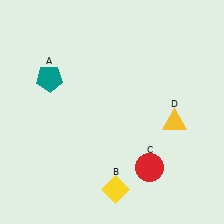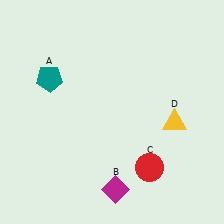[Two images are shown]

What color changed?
The diamond (B) changed from yellow in Image 1 to magenta in Image 2.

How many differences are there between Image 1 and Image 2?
There is 1 difference between the two images.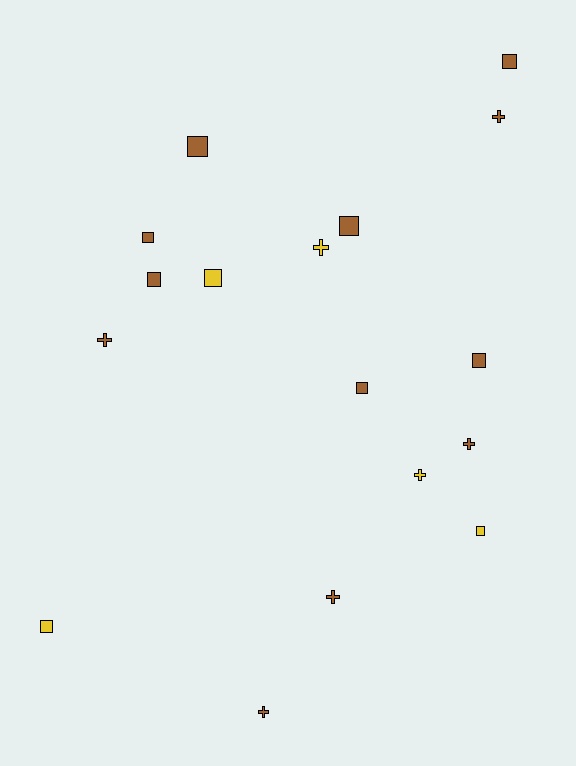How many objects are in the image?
There are 17 objects.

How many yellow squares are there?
There are 3 yellow squares.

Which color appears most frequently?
Brown, with 12 objects.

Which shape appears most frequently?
Square, with 10 objects.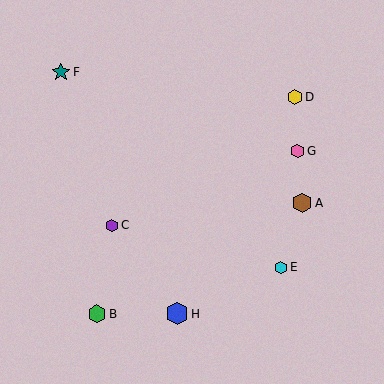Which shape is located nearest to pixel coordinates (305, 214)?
The brown hexagon (labeled A) at (302, 203) is nearest to that location.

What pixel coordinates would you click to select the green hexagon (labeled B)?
Click at (97, 314) to select the green hexagon B.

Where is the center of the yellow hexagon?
The center of the yellow hexagon is at (295, 97).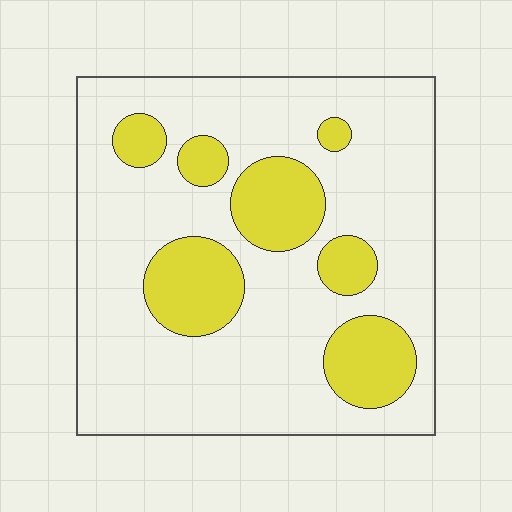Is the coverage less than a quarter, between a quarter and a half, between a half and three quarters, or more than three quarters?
Less than a quarter.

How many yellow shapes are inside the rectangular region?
7.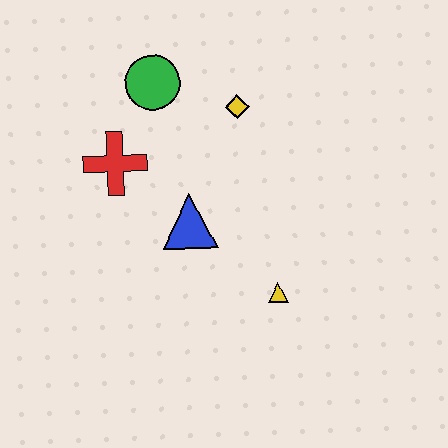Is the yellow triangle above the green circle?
No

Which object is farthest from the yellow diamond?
The yellow triangle is farthest from the yellow diamond.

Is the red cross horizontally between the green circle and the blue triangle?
No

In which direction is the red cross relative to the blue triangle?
The red cross is to the left of the blue triangle.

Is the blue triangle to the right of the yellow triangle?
No